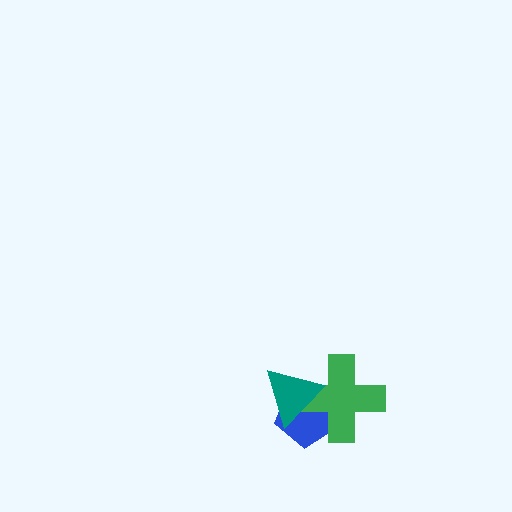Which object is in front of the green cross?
The teal triangle is in front of the green cross.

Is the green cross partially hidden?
Yes, it is partially covered by another shape.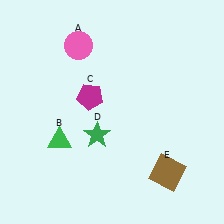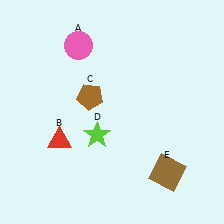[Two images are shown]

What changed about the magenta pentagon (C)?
In Image 1, C is magenta. In Image 2, it changed to brown.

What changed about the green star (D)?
In Image 1, D is green. In Image 2, it changed to lime.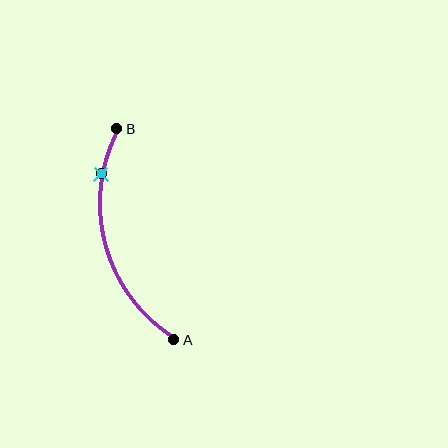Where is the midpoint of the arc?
The arc midpoint is the point on the curve farthest from the straight line joining A and B. It sits to the left of that line.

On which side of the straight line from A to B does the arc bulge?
The arc bulges to the left of the straight line connecting A and B.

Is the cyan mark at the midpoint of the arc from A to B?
No. The cyan mark lies on the arc but is closer to endpoint B. The arc midpoint would be at the point on the curve equidistant along the arc from both A and B.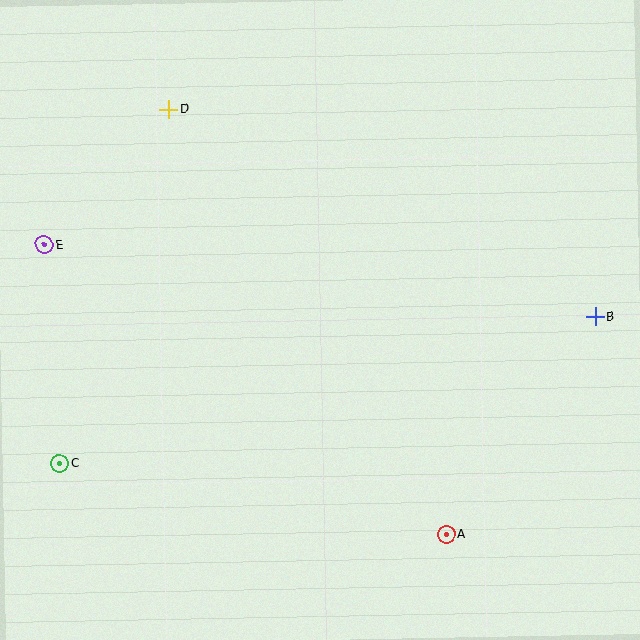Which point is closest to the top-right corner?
Point B is closest to the top-right corner.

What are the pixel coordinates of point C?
Point C is at (59, 463).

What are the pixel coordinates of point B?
Point B is at (595, 316).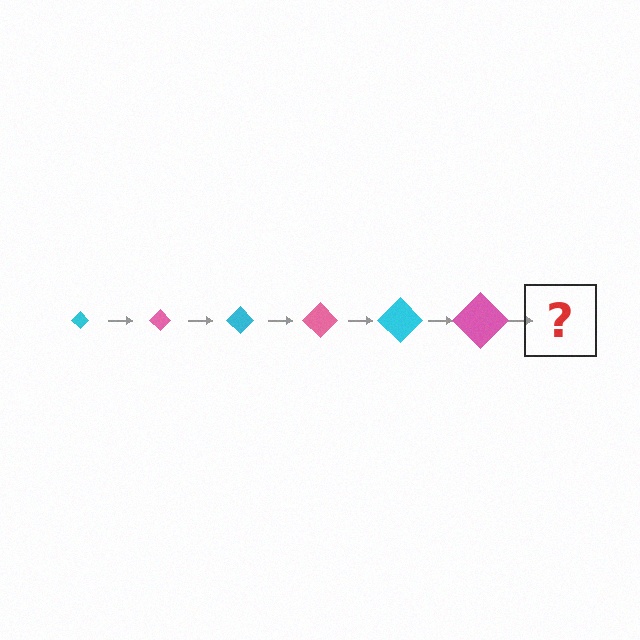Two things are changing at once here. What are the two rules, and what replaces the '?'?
The two rules are that the diamond grows larger each step and the color cycles through cyan and pink. The '?' should be a cyan diamond, larger than the previous one.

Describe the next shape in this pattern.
It should be a cyan diamond, larger than the previous one.